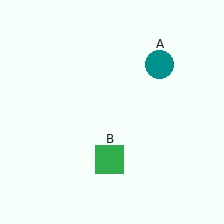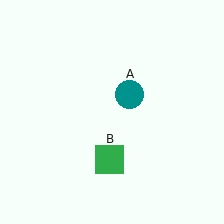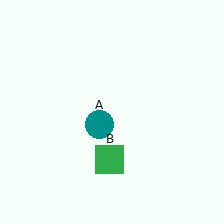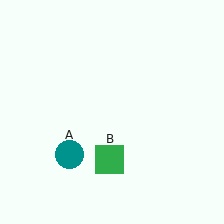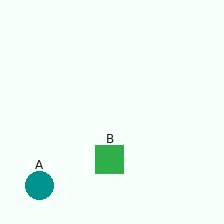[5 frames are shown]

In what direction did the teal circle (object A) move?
The teal circle (object A) moved down and to the left.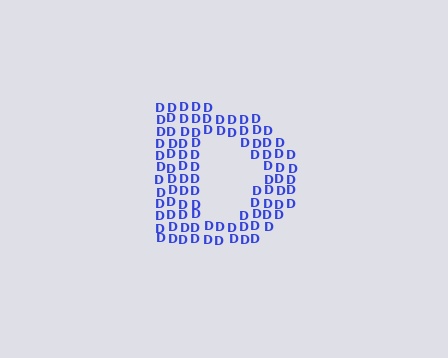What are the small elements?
The small elements are letter D's.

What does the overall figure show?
The overall figure shows the letter D.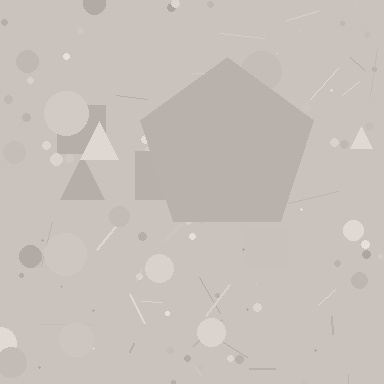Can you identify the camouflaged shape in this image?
The camouflaged shape is a pentagon.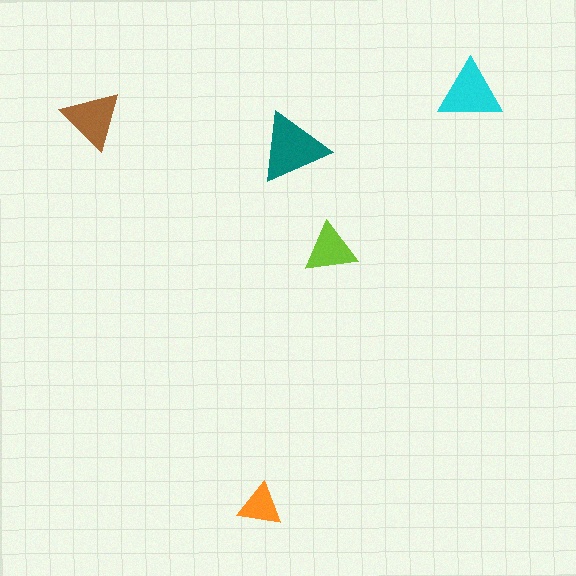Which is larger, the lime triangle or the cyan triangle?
The cyan one.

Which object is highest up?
The cyan triangle is topmost.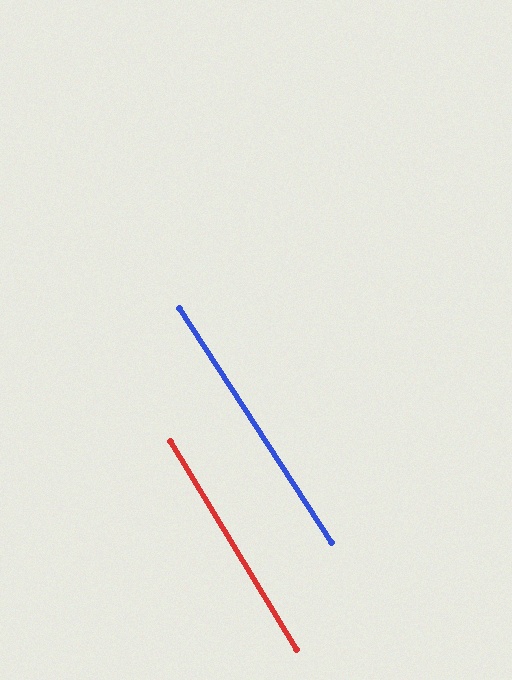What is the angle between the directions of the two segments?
Approximately 1 degree.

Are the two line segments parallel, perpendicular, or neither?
Parallel — their directions differ by only 1.4°.